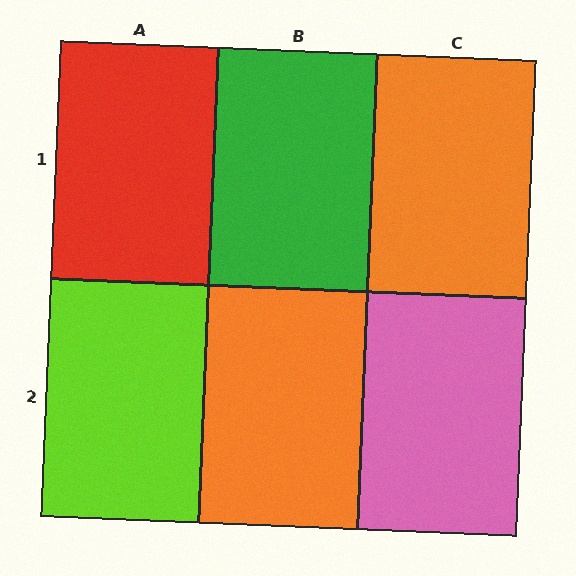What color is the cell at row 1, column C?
Orange.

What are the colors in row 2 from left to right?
Lime, orange, pink.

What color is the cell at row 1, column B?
Green.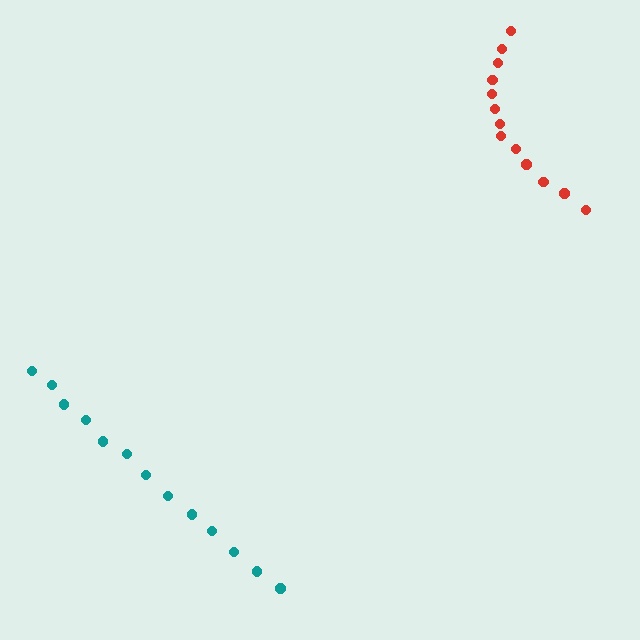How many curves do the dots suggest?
There are 2 distinct paths.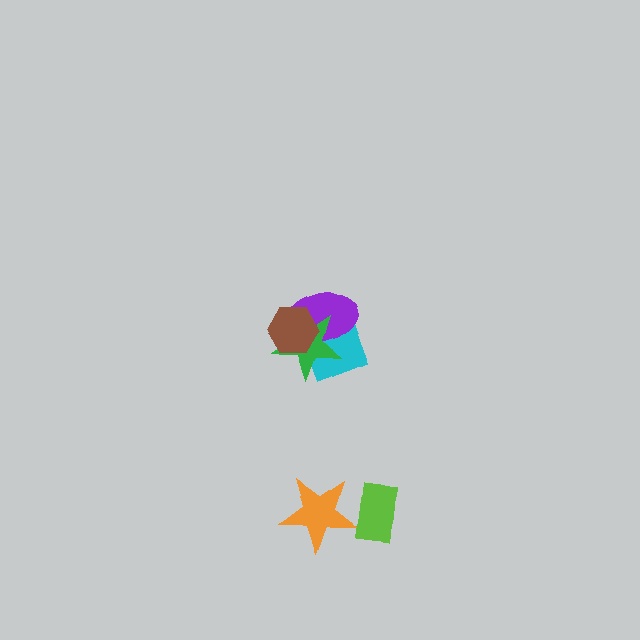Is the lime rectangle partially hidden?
Yes, it is partially covered by another shape.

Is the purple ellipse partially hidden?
Yes, it is partially covered by another shape.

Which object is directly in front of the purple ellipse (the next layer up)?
The green star is directly in front of the purple ellipse.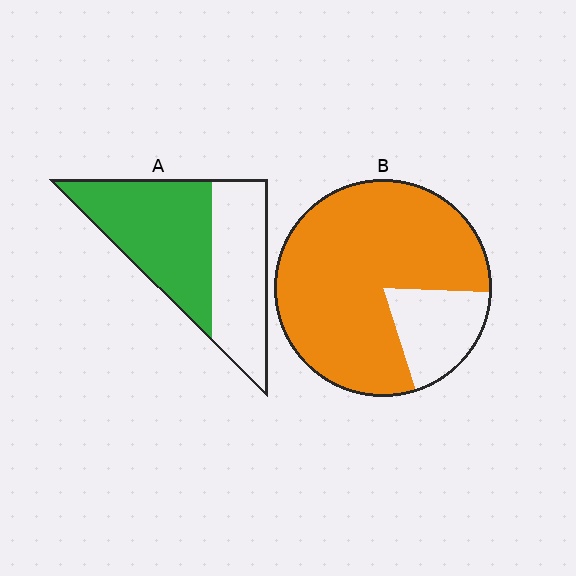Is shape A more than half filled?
Yes.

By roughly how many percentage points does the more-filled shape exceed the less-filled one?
By roughly 25 percentage points (B over A).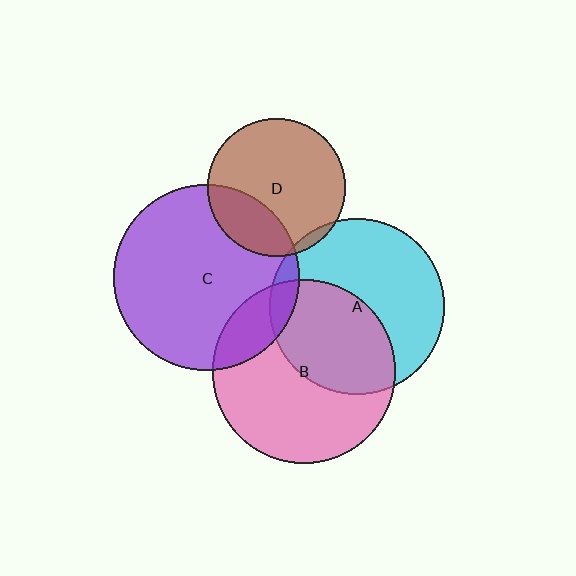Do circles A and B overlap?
Yes.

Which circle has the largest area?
Circle C (purple).